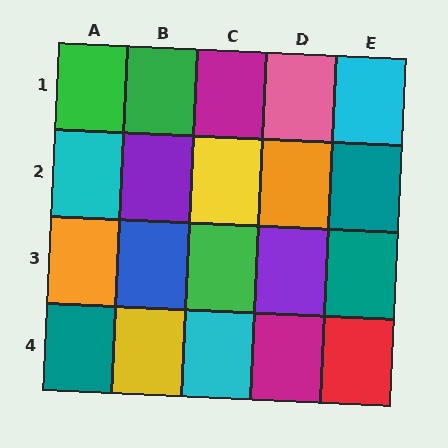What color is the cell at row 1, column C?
Magenta.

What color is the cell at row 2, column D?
Orange.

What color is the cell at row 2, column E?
Teal.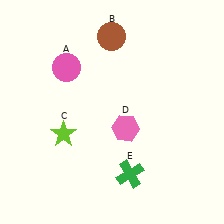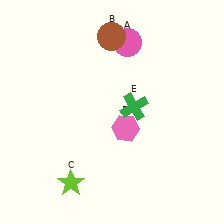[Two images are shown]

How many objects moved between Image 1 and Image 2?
3 objects moved between the two images.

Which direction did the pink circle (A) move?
The pink circle (A) moved right.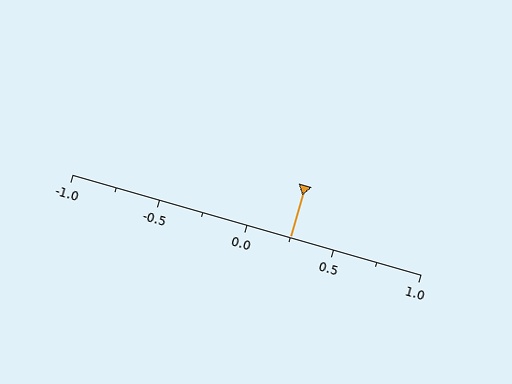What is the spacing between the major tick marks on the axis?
The major ticks are spaced 0.5 apart.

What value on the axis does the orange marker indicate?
The marker indicates approximately 0.25.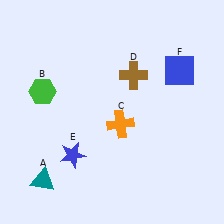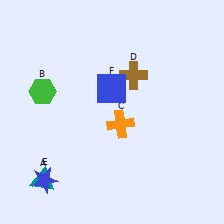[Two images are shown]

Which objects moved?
The objects that moved are: the blue star (E), the blue square (F).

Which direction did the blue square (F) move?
The blue square (F) moved left.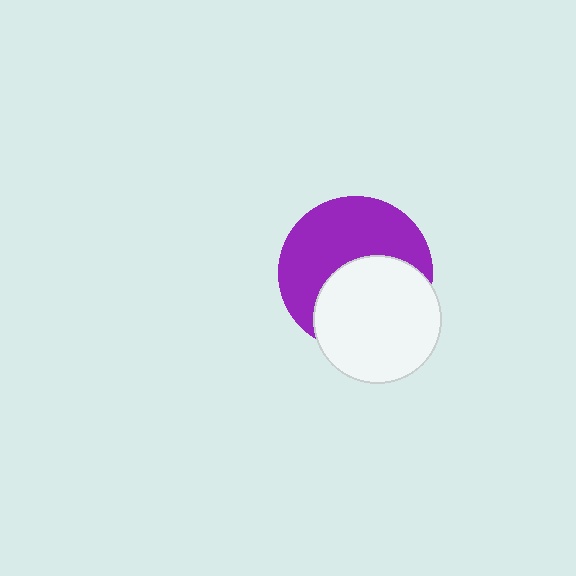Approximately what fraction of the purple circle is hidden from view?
Roughly 45% of the purple circle is hidden behind the white circle.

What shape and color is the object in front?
The object in front is a white circle.